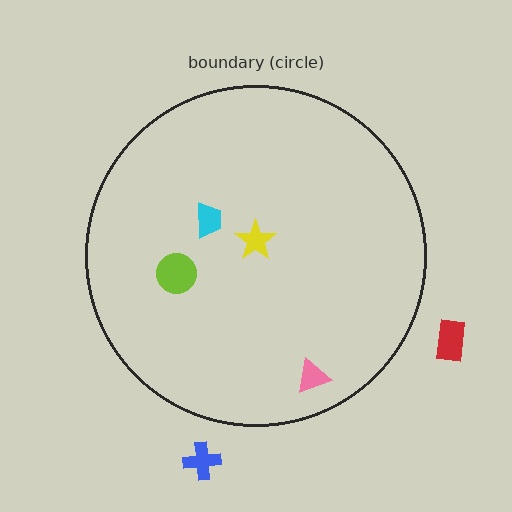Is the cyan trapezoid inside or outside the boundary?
Inside.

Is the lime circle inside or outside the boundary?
Inside.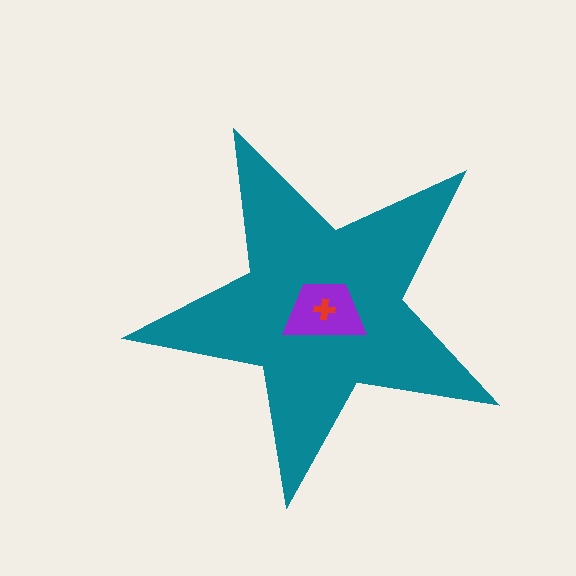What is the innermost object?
The red cross.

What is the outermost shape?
The teal star.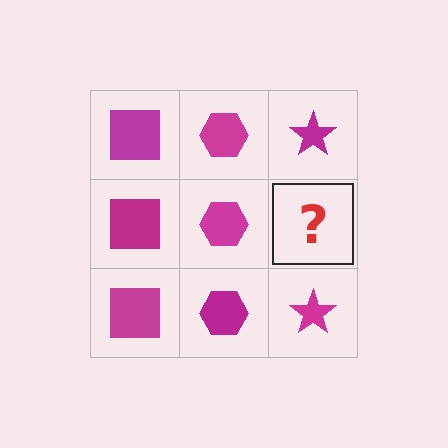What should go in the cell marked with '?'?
The missing cell should contain a magenta star.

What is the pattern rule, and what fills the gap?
The rule is that each column has a consistent shape. The gap should be filled with a magenta star.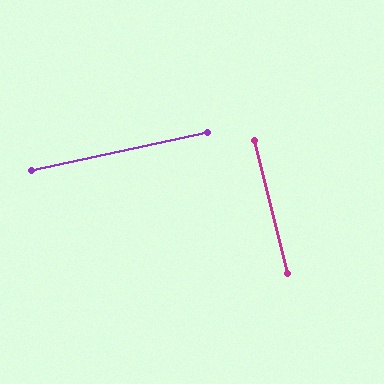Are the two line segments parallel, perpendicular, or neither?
Perpendicular — they meet at approximately 89°.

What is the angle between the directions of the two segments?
Approximately 89 degrees.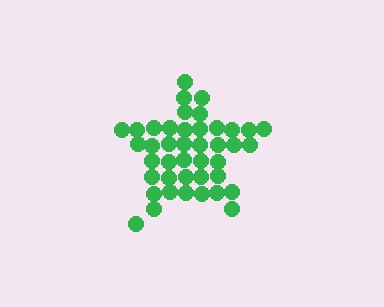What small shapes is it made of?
It is made of small circles.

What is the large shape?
The large shape is a star.